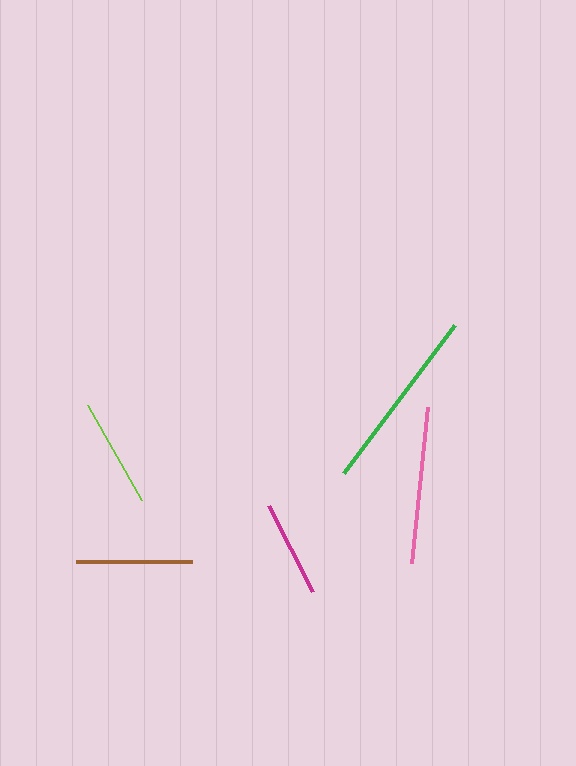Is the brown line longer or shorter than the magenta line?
The brown line is longer than the magenta line.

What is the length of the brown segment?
The brown segment is approximately 116 pixels long.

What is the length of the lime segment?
The lime segment is approximately 109 pixels long.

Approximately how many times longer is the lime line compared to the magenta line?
The lime line is approximately 1.1 times the length of the magenta line.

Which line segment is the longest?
The green line is the longest at approximately 185 pixels.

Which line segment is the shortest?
The magenta line is the shortest at approximately 96 pixels.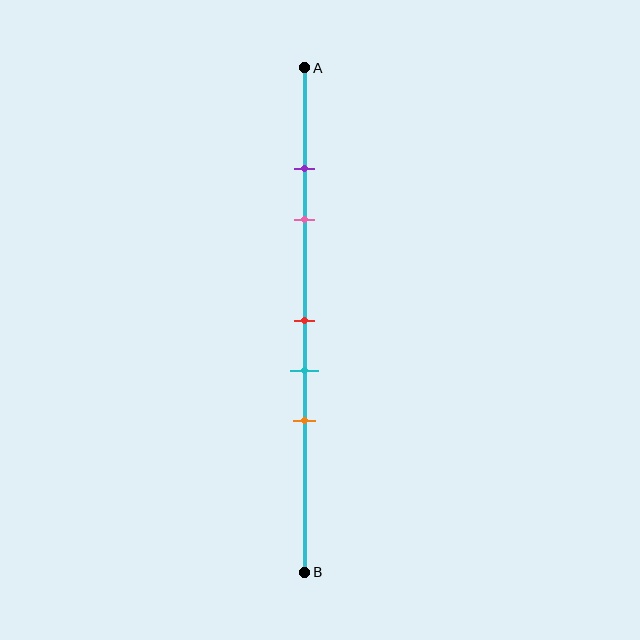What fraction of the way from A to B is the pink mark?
The pink mark is approximately 30% (0.3) of the way from A to B.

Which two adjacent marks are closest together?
The purple and pink marks are the closest adjacent pair.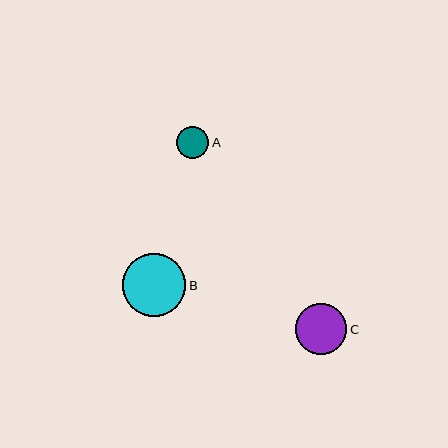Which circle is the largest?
Circle B is the largest with a size of approximately 64 pixels.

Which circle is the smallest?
Circle A is the smallest with a size of approximately 33 pixels.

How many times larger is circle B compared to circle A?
Circle B is approximately 1.9 times the size of circle A.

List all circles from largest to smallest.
From largest to smallest: B, C, A.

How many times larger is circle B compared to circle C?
Circle B is approximately 1.2 times the size of circle C.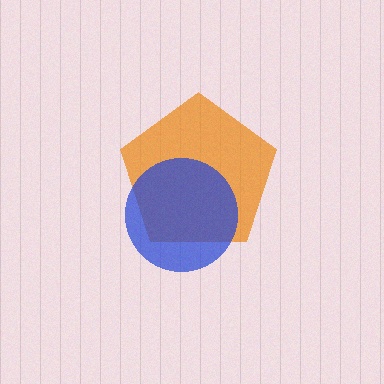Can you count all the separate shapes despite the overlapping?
Yes, there are 2 separate shapes.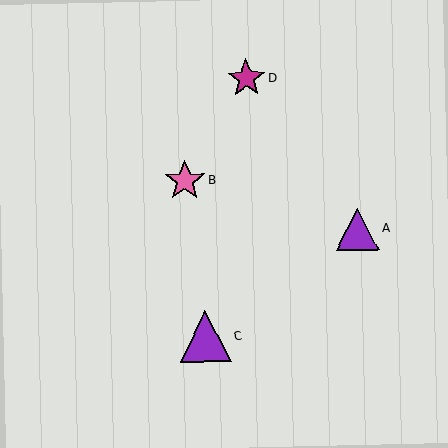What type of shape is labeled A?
Shape A is a purple triangle.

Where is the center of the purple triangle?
The center of the purple triangle is at (205, 337).